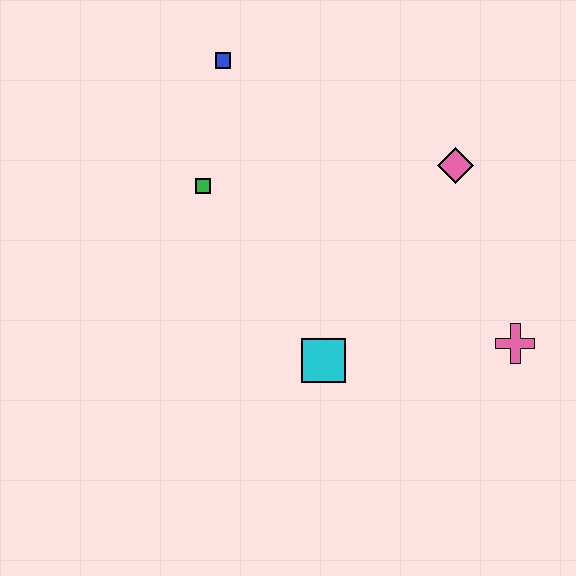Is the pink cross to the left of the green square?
No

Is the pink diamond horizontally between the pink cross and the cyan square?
Yes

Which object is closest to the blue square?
The green square is closest to the blue square.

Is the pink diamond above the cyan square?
Yes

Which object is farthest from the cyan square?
The blue square is farthest from the cyan square.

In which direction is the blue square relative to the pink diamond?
The blue square is to the left of the pink diamond.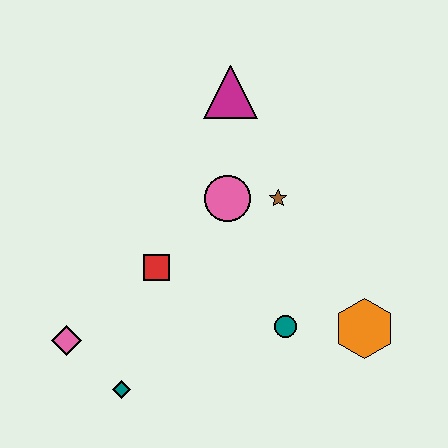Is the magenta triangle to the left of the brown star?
Yes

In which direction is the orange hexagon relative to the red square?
The orange hexagon is to the right of the red square.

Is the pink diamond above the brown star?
No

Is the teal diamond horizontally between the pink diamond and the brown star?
Yes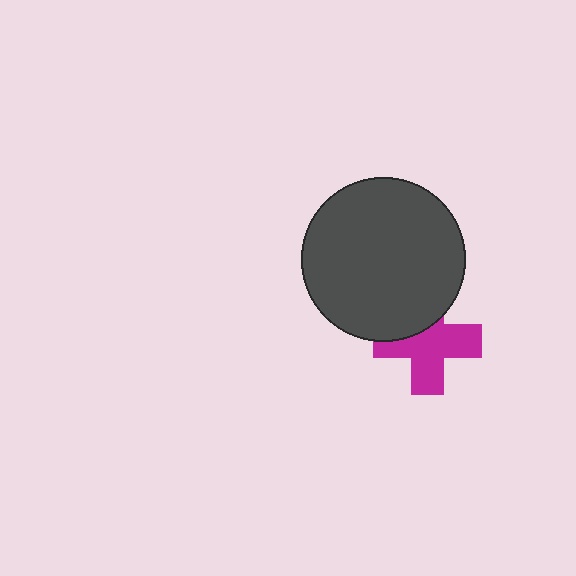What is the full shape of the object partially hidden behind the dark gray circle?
The partially hidden object is a magenta cross.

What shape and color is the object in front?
The object in front is a dark gray circle.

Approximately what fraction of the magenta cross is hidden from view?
Roughly 33% of the magenta cross is hidden behind the dark gray circle.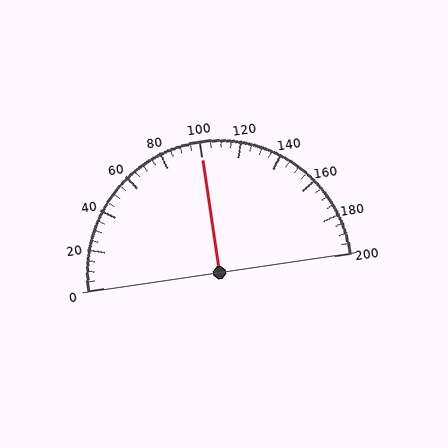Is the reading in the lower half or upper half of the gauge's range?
The reading is in the upper half of the range (0 to 200).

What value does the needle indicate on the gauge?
The needle indicates approximately 100.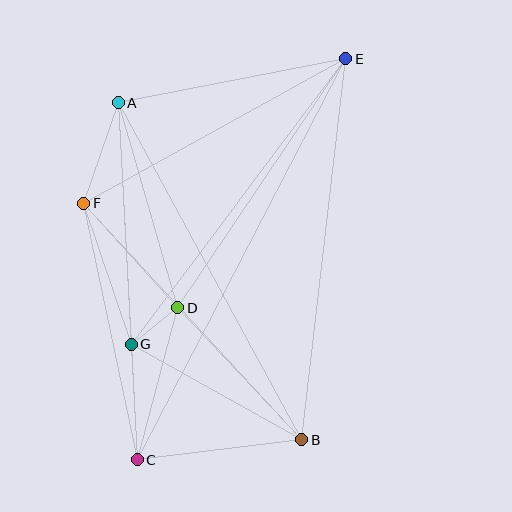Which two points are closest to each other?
Points D and G are closest to each other.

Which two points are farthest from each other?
Points C and E are farthest from each other.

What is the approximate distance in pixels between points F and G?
The distance between F and G is approximately 148 pixels.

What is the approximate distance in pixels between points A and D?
The distance between A and D is approximately 214 pixels.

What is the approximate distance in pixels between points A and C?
The distance between A and C is approximately 357 pixels.